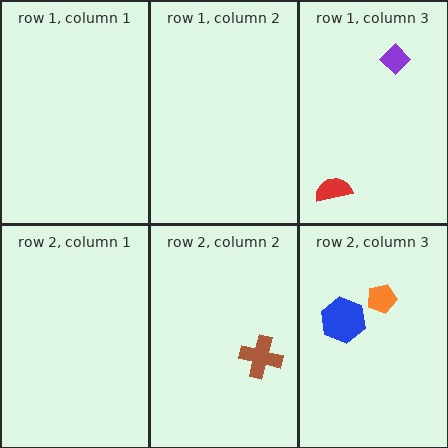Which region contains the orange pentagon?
The row 2, column 3 region.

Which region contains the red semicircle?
The row 1, column 3 region.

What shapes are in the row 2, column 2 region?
The brown cross.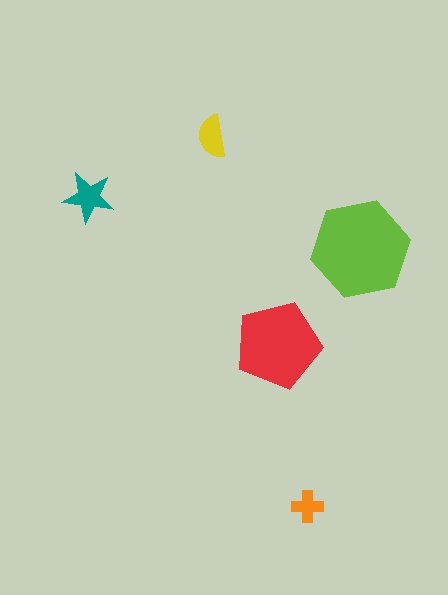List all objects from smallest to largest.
The orange cross, the yellow semicircle, the teal star, the red pentagon, the lime hexagon.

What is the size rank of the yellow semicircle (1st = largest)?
4th.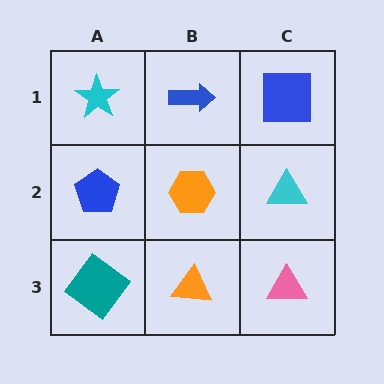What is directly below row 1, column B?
An orange hexagon.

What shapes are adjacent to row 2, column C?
A blue square (row 1, column C), a pink triangle (row 3, column C), an orange hexagon (row 2, column B).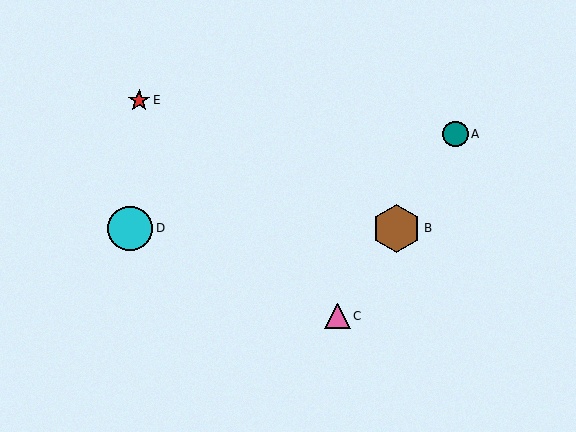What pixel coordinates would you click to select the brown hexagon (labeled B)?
Click at (397, 228) to select the brown hexagon B.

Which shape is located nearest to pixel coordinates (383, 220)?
The brown hexagon (labeled B) at (397, 228) is nearest to that location.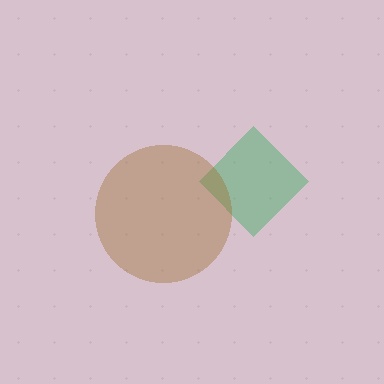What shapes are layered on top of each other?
The layered shapes are: a green diamond, a brown circle.